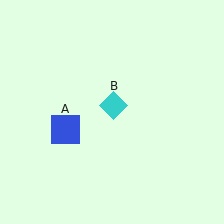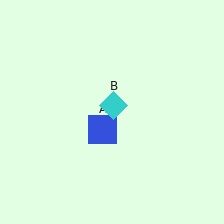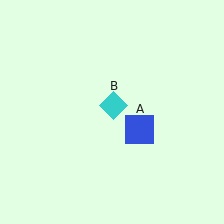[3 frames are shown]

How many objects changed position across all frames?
1 object changed position: blue square (object A).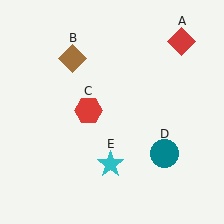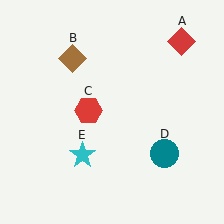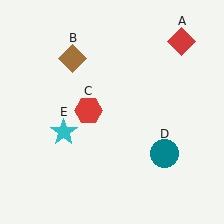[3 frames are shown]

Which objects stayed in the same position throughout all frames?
Red diamond (object A) and brown diamond (object B) and red hexagon (object C) and teal circle (object D) remained stationary.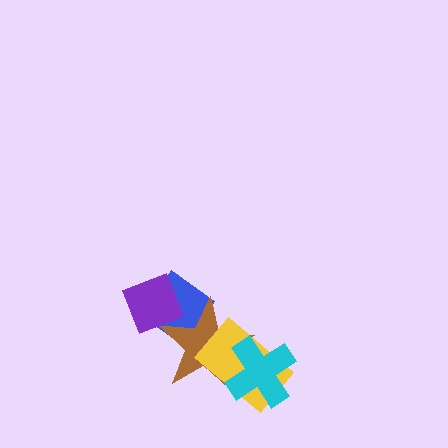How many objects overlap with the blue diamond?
2 objects overlap with the blue diamond.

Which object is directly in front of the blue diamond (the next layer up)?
The brown star is directly in front of the blue diamond.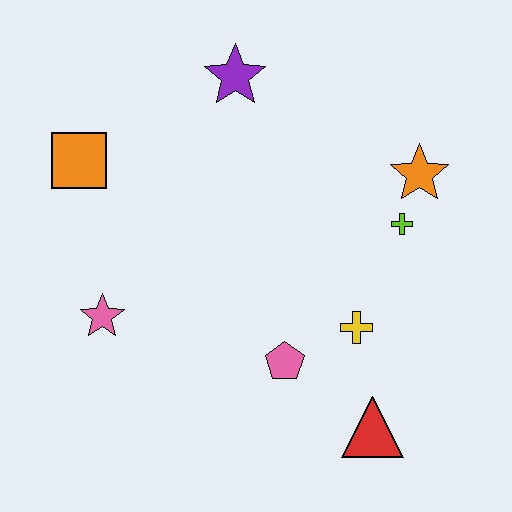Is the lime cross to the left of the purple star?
No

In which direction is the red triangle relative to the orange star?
The red triangle is below the orange star.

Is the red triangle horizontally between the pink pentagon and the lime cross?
Yes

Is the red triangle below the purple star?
Yes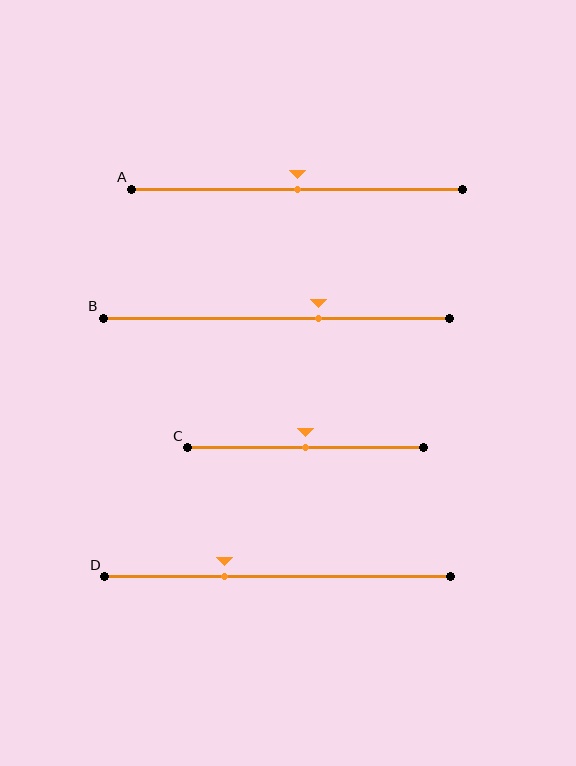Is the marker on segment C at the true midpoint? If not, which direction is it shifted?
Yes, the marker on segment C is at the true midpoint.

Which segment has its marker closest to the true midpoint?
Segment A has its marker closest to the true midpoint.